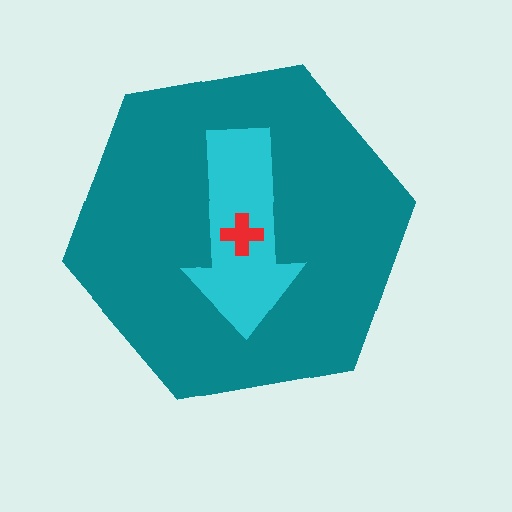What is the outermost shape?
The teal hexagon.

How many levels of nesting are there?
3.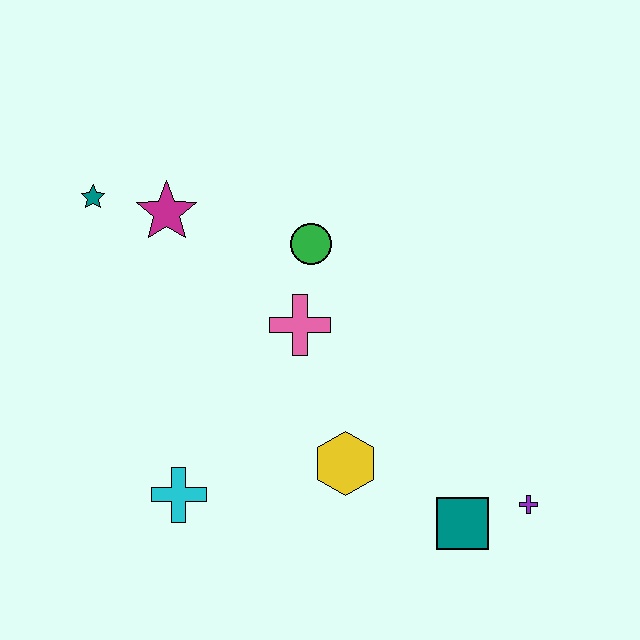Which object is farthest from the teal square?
The teal star is farthest from the teal square.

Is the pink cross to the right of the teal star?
Yes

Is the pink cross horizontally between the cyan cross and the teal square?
Yes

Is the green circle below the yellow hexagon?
No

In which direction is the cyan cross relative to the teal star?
The cyan cross is below the teal star.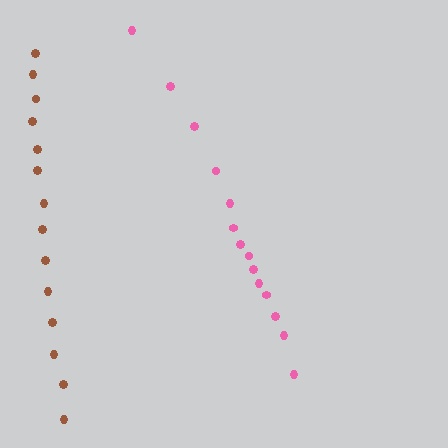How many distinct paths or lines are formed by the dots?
There are 2 distinct paths.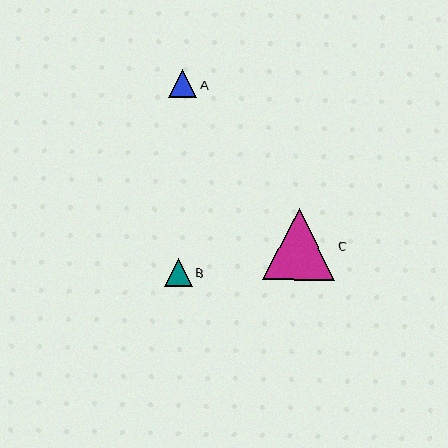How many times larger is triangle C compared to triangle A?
Triangle C is approximately 2.5 times the size of triangle A.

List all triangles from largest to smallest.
From largest to smallest: C, A, B.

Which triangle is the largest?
Triangle C is the largest with a size of approximately 72 pixels.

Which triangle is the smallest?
Triangle B is the smallest with a size of approximately 28 pixels.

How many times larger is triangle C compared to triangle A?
Triangle C is approximately 2.5 times the size of triangle A.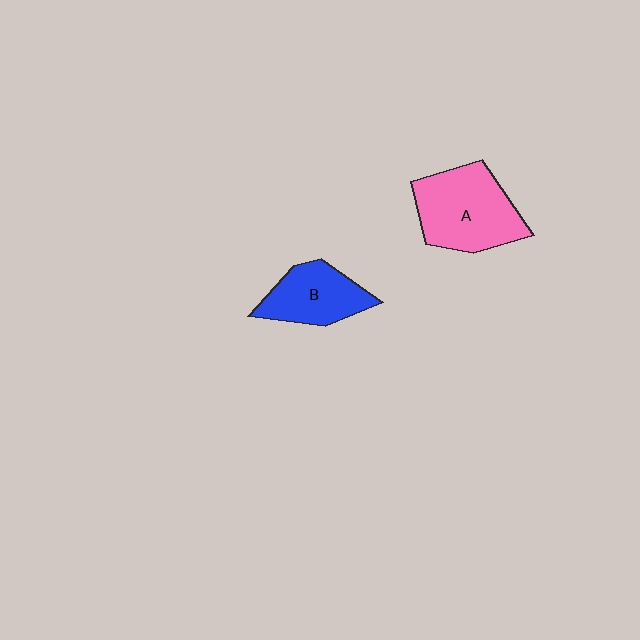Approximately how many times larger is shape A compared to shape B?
Approximately 1.4 times.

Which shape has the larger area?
Shape A (pink).